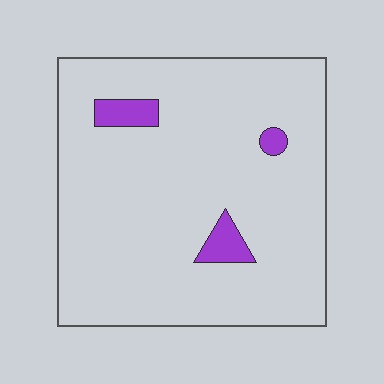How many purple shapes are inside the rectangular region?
3.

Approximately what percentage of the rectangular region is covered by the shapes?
Approximately 5%.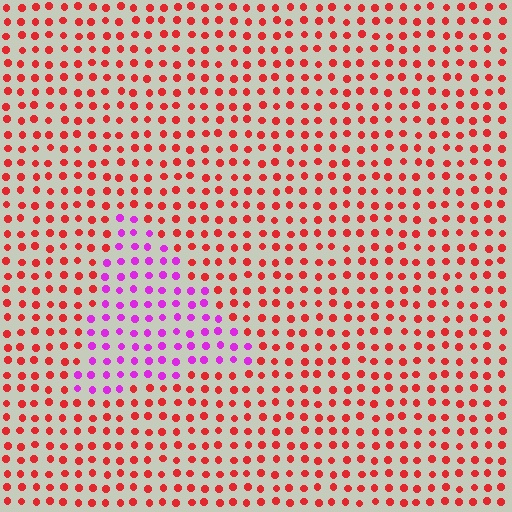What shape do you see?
I see a triangle.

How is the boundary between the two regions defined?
The boundary is defined purely by a slight shift in hue (about 60 degrees). Spacing, size, and orientation are identical on both sides.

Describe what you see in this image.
The image is filled with small red elements in a uniform arrangement. A triangle-shaped region is visible where the elements are tinted to a slightly different hue, forming a subtle color boundary.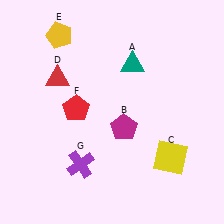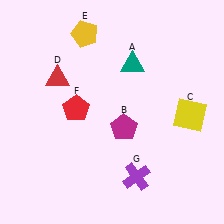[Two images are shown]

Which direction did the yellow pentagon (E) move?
The yellow pentagon (E) moved right.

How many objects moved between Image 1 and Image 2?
3 objects moved between the two images.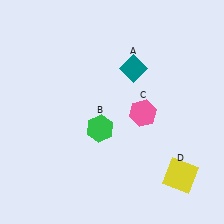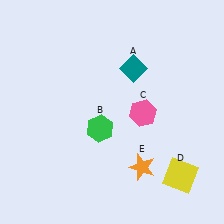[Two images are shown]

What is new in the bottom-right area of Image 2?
An orange star (E) was added in the bottom-right area of Image 2.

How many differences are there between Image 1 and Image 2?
There is 1 difference between the two images.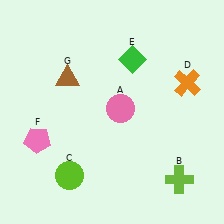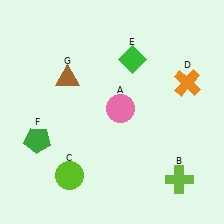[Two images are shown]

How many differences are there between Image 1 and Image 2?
There is 1 difference between the two images.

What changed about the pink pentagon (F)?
In Image 1, F is pink. In Image 2, it changed to green.